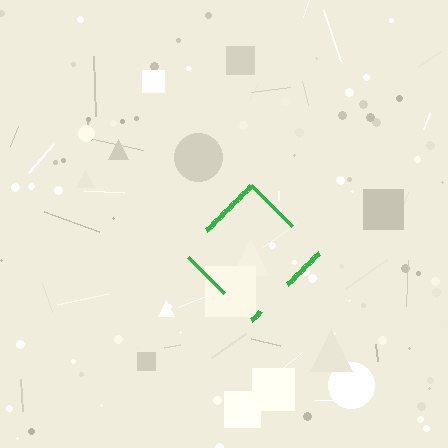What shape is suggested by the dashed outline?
The dashed outline suggests a diamond.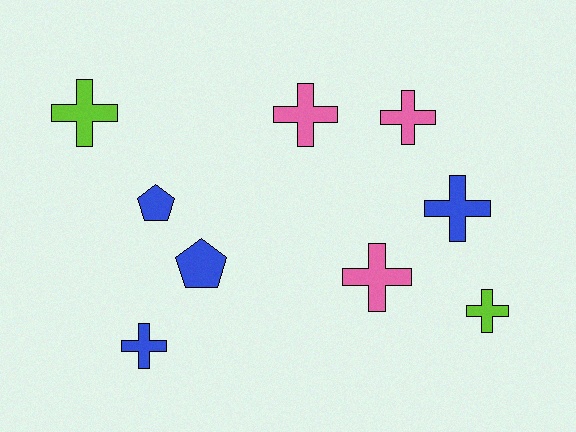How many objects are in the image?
There are 9 objects.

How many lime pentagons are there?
There are no lime pentagons.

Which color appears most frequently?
Blue, with 4 objects.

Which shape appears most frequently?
Cross, with 7 objects.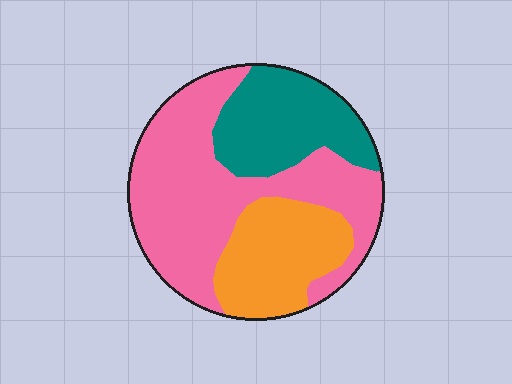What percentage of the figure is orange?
Orange takes up about one quarter (1/4) of the figure.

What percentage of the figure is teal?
Teal covers 25% of the figure.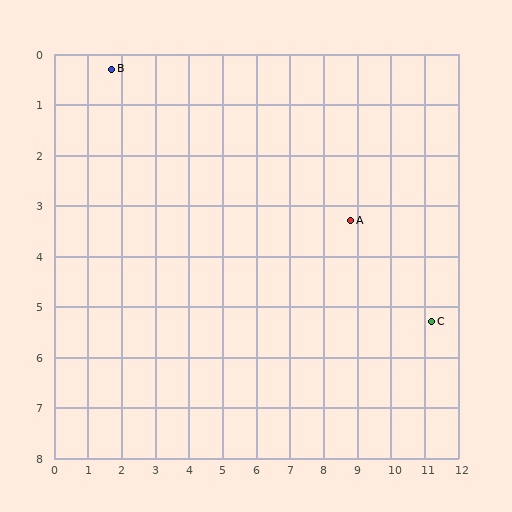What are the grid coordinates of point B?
Point B is at approximately (1.7, 0.3).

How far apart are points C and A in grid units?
Points C and A are about 3.1 grid units apart.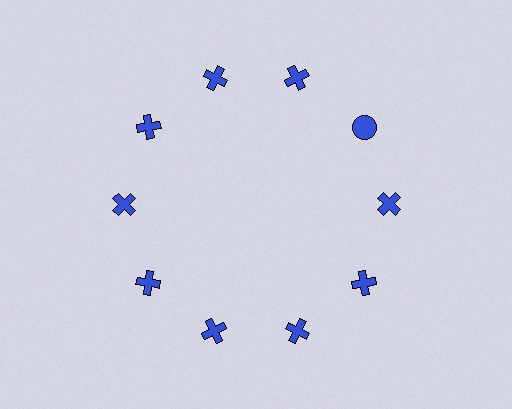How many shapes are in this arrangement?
There are 10 shapes arranged in a ring pattern.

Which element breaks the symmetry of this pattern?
The blue circle at roughly the 2 o'clock position breaks the symmetry. All other shapes are blue crosses.